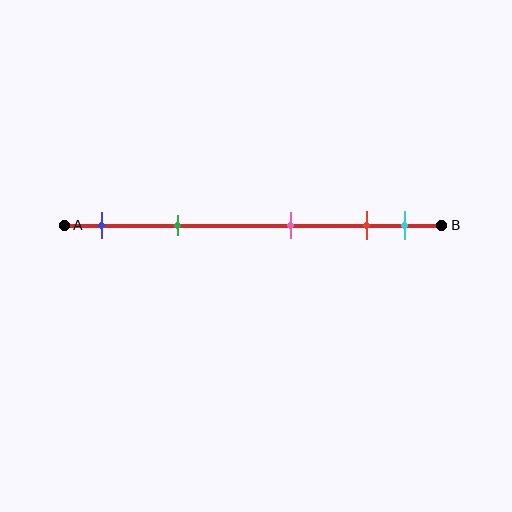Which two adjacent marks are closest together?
The red and cyan marks are the closest adjacent pair.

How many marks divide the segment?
There are 5 marks dividing the segment.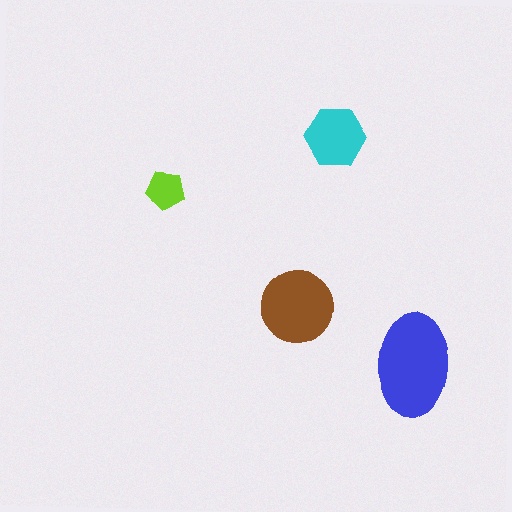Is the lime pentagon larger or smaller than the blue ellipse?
Smaller.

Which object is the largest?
The blue ellipse.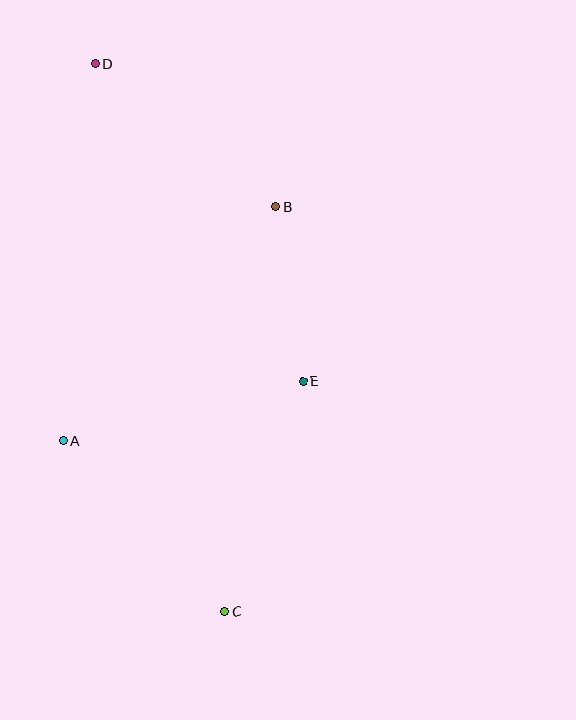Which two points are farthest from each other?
Points C and D are farthest from each other.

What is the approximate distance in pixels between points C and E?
The distance between C and E is approximately 243 pixels.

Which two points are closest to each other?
Points B and E are closest to each other.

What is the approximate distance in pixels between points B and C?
The distance between B and C is approximately 408 pixels.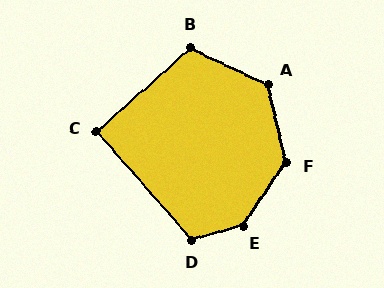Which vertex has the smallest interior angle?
C, at approximately 91 degrees.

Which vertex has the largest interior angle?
E, at approximately 140 degrees.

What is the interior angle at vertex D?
Approximately 115 degrees (obtuse).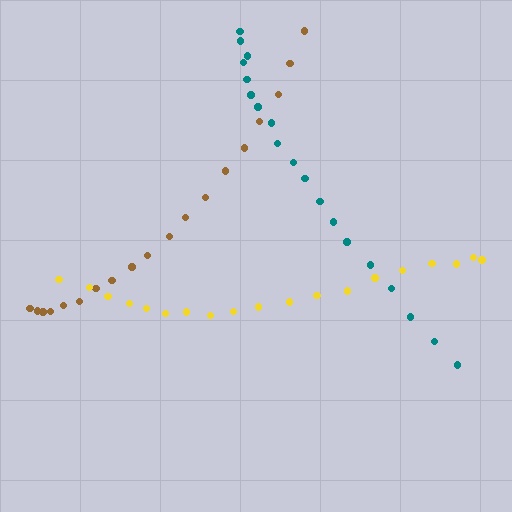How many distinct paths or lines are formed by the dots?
There are 3 distinct paths.